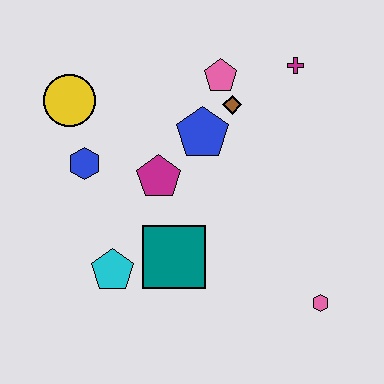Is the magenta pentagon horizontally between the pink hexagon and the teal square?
No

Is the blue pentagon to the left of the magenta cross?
Yes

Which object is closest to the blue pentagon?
The brown diamond is closest to the blue pentagon.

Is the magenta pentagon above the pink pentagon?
No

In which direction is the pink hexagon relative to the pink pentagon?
The pink hexagon is below the pink pentagon.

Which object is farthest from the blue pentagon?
The pink hexagon is farthest from the blue pentagon.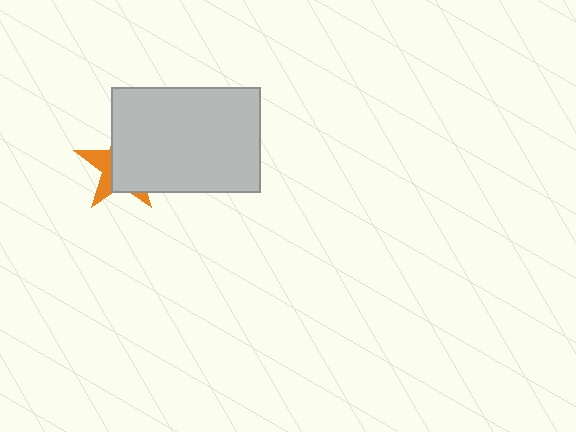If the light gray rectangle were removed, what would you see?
You would see the complete orange star.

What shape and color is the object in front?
The object in front is a light gray rectangle.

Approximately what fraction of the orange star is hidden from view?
Roughly 65% of the orange star is hidden behind the light gray rectangle.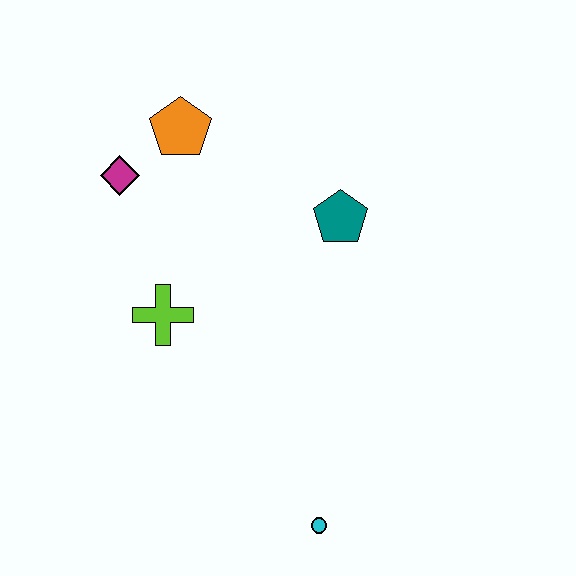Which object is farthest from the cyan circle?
The orange pentagon is farthest from the cyan circle.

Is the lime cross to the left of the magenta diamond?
No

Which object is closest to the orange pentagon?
The magenta diamond is closest to the orange pentagon.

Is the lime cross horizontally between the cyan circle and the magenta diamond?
Yes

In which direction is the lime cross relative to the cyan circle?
The lime cross is above the cyan circle.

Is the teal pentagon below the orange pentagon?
Yes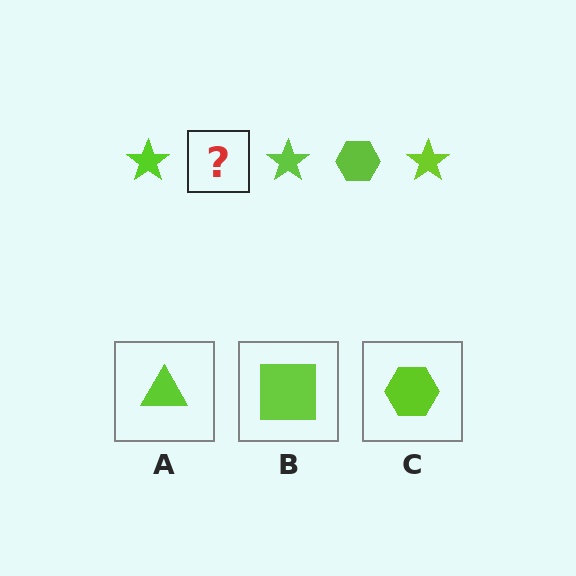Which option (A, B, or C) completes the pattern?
C.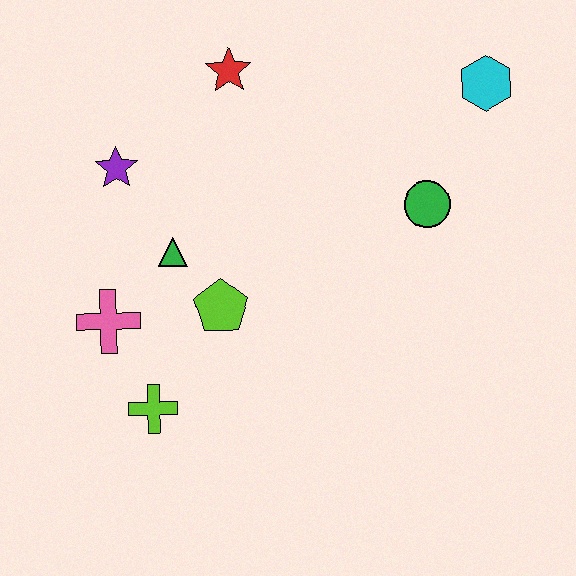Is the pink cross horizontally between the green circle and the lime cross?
No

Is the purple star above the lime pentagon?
Yes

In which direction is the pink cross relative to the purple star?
The pink cross is below the purple star.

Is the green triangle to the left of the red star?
Yes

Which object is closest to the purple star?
The green triangle is closest to the purple star.